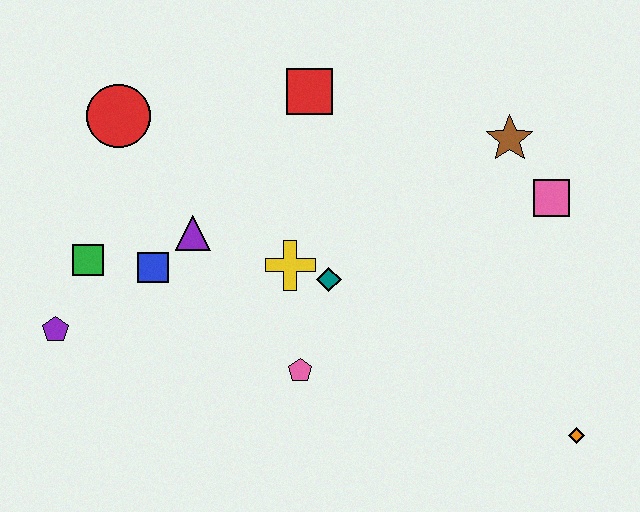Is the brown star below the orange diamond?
No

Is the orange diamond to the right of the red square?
Yes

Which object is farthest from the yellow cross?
The orange diamond is farthest from the yellow cross.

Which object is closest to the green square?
The blue square is closest to the green square.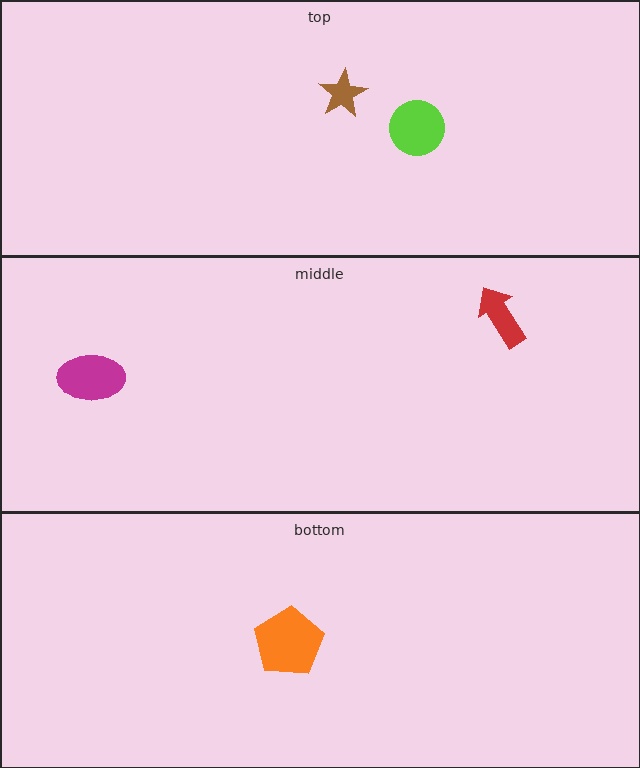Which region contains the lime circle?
The top region.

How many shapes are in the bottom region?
1.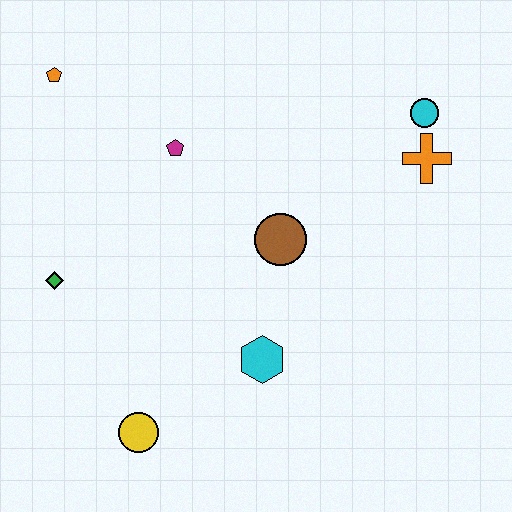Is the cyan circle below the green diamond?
No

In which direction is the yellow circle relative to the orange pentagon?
The yellow circle is below the orange pentagon.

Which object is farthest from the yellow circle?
The cyan circle is farthest from the yellow circle.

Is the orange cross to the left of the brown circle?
No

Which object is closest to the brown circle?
The cyan hexagon is closest to the brown circle.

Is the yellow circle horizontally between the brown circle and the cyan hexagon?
No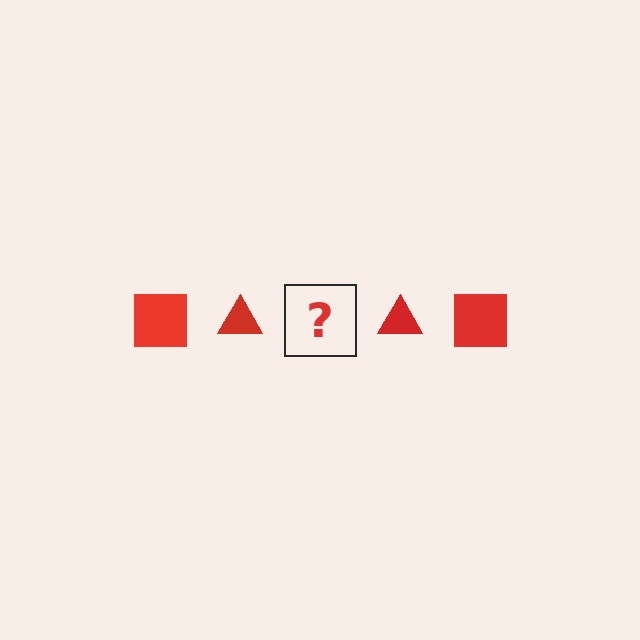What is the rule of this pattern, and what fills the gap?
The rule is that the pattern cycles through square, triangle shapes in red. The gap should be filled with a red square.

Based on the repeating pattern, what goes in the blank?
The blank should be a red square.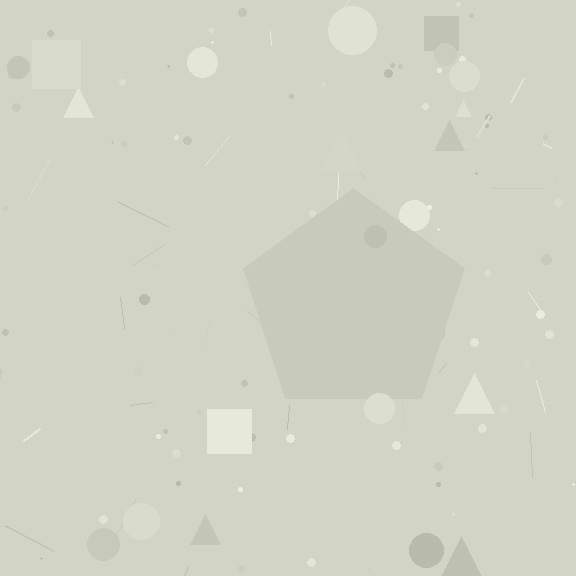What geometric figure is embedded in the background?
A pentagon is embedded in the background.